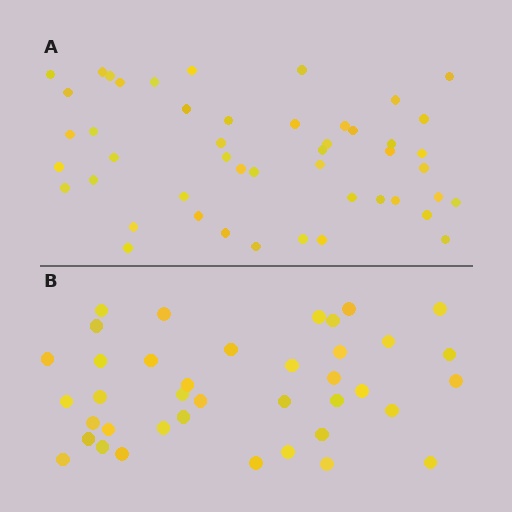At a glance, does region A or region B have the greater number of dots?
Region A (the top region) has more dots.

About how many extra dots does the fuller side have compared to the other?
Region A has roughly 8 or so more dots than region B.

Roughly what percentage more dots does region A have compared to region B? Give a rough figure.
About 25% more.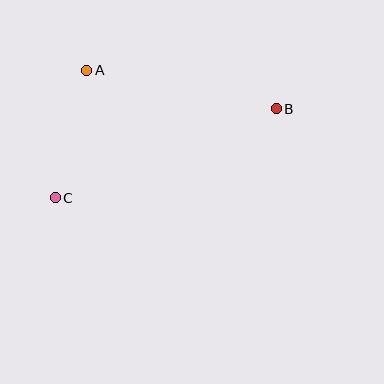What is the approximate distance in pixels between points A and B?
The distance between A and B is approximately 194 pixels.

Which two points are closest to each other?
Points A and C are closest to each other.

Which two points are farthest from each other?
Points B and C are farthest from each other.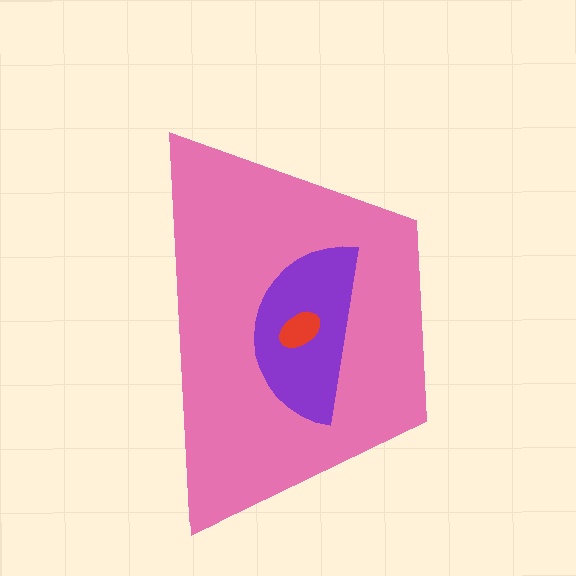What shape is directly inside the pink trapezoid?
The purple semicircle.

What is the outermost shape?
The pink trapezoid.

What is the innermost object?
The red ellipse.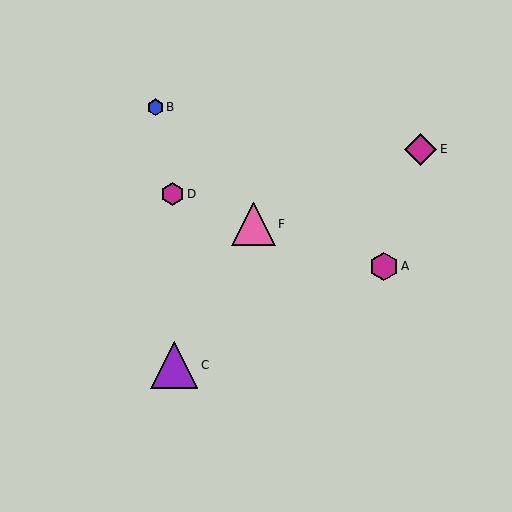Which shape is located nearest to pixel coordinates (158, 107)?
The blue hexagon (labeled B) at (155, 107) is nearest to that location.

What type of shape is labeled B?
Shape B is a blue hexagon.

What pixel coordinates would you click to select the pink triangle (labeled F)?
Click at (254, 224) to select the pink triangle F.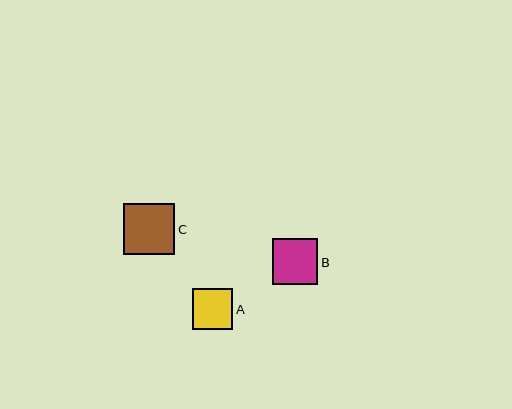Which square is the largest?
Square C is the largest with a size of approximately 52 pixels.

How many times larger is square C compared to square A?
Square C is approximately 1.3 times the size of square A.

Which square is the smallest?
Square A is the smallest with a size of approximately 41 pixels.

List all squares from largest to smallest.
From largest to smallest: C, B, A.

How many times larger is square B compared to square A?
Square B is approximately 1.1 times the size of square A.